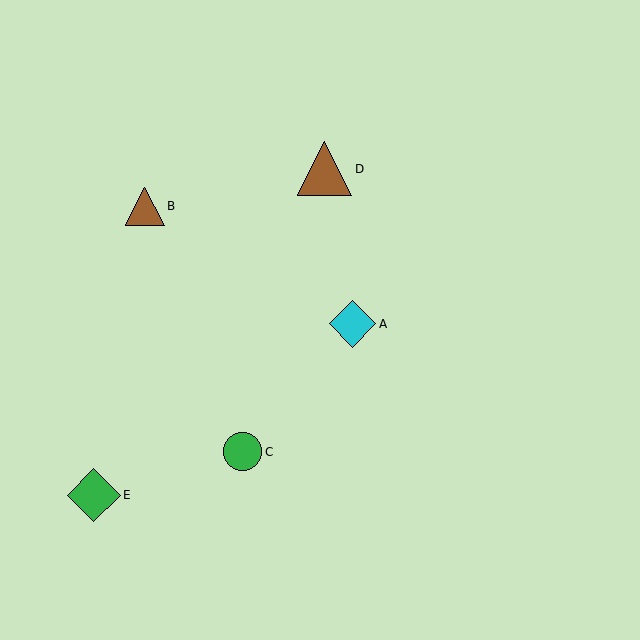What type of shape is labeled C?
Shape C is a green circle.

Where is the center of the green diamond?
The center of the green diamond is at (94, 495).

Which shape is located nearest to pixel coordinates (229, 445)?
The green circle (labeled C) at (243, 452) is nearest to that location.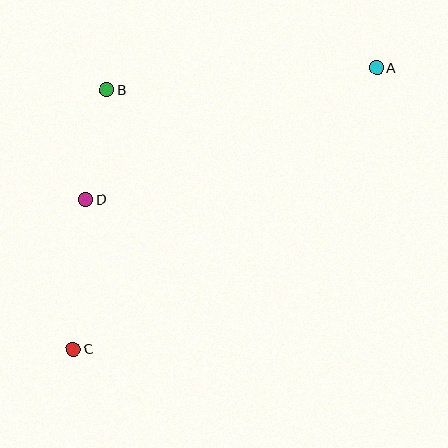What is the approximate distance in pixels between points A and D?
The distance between A and D is approximately 320 pixels.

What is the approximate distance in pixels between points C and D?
The distance between C and D is approximately 150 pixels.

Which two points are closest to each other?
Points B and D are closest to each other.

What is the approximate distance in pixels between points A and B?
The distance between A and B is approximately 271 pixels.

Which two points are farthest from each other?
Points A and C are farthest from each other.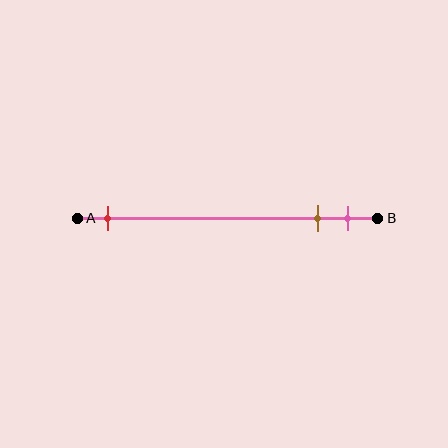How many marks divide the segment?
There are 3 marks dividing the segment.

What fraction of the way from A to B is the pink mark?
The pink mark is approximately 90% (0.9) of the way from A to B.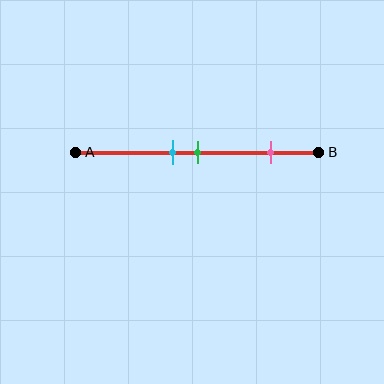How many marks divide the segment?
There are 3 marks dividing the segment.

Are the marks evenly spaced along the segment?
No, the marks are not evenly spaced.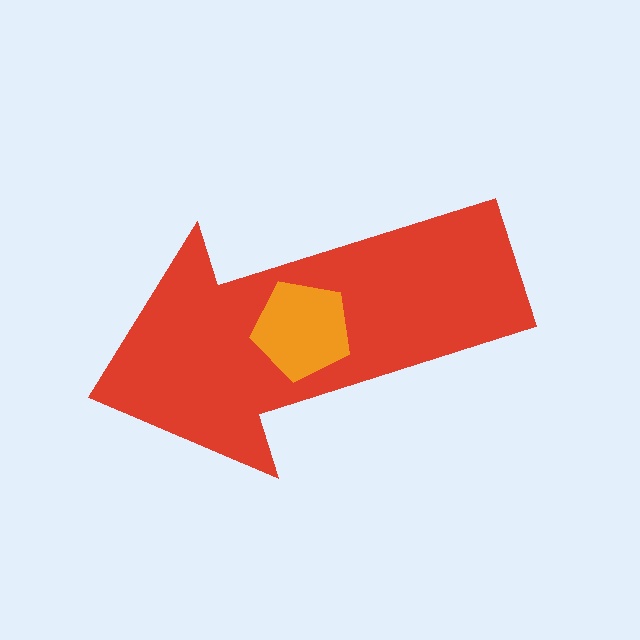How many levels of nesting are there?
2.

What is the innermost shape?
The orange pentagon.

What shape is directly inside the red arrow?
The orange pentagon.